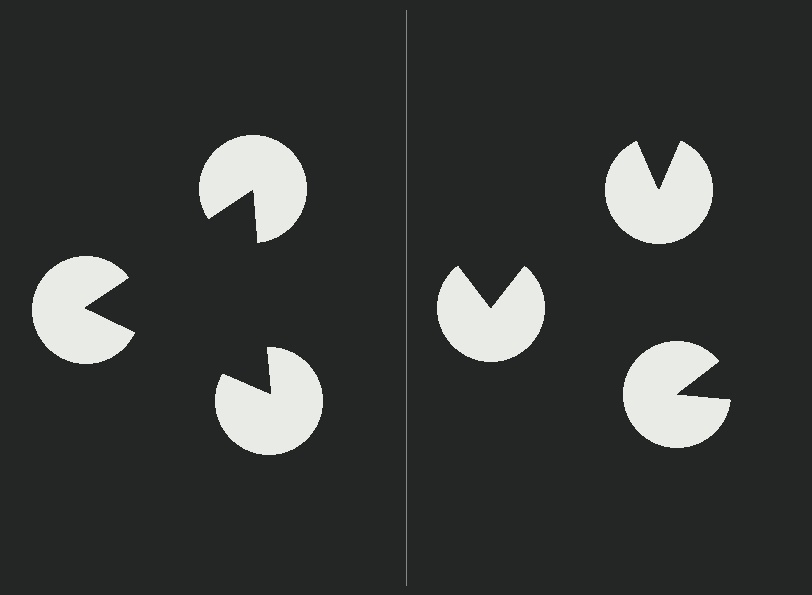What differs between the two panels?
The pac-man discs are positioned identically on both sides; only the wedge orientations differ. On the left they align to a triangle; on the right they are misaligned.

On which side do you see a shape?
An illusory triangle appears on the left side. On the right side the wedge cuts are rotated, so no coherent shape forms.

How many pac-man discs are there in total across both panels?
6 — 3 on each side.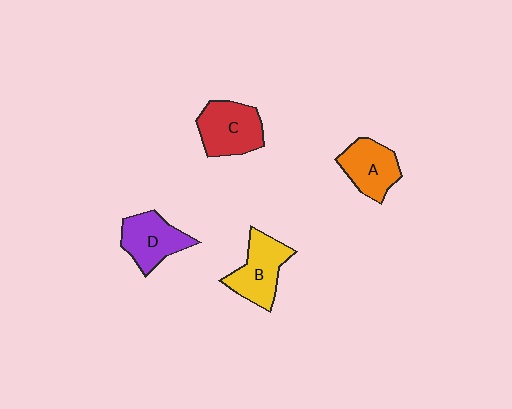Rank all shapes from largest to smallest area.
From largest to smallest: C (red), B (yellow), D (purple), A (orange).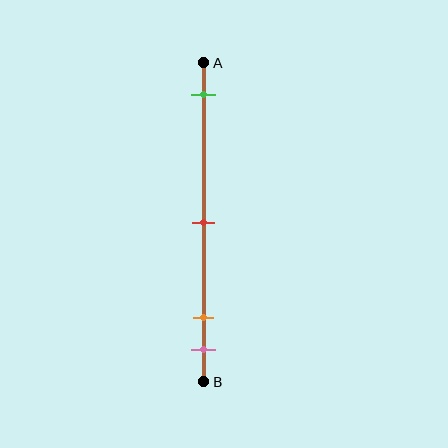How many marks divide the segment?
There are 4 marks dividing the segment.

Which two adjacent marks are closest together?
The orange and pink marks are the closest adjacent pair.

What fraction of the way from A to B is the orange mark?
The orange mark is approximately 80% (0.8) of the way from A to B.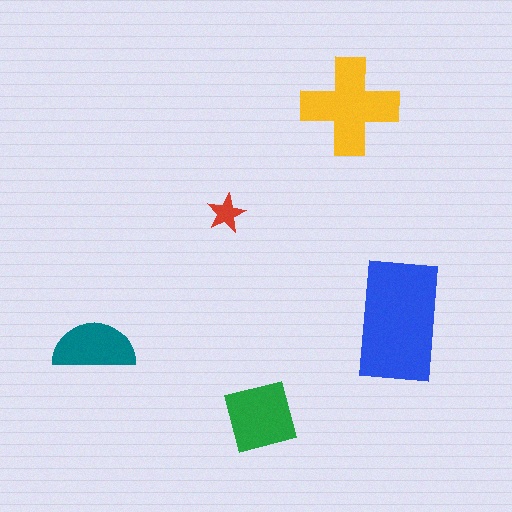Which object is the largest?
The blue rectangle.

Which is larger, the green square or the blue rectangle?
The blue rectangle.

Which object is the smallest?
The red star.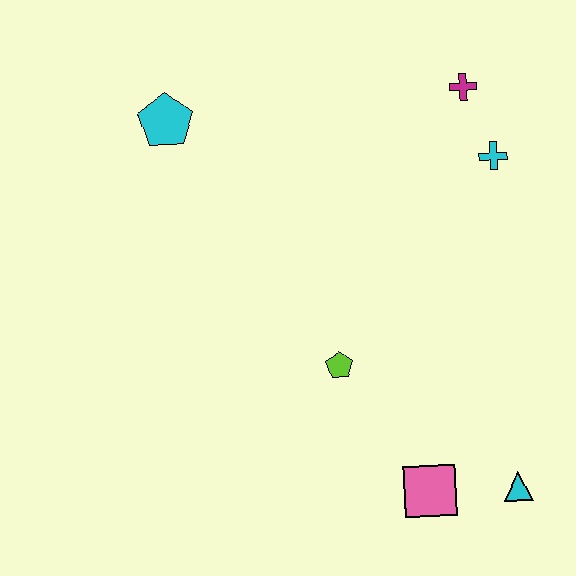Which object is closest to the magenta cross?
The cyan cross is closest to the magenta cross.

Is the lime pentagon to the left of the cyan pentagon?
No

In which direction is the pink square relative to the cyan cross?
The pink square is below the cyan cross.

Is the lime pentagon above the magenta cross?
No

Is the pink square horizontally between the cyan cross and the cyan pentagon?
Yes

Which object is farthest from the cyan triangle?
The cyan pentagon is farthest from the cyan triangle.